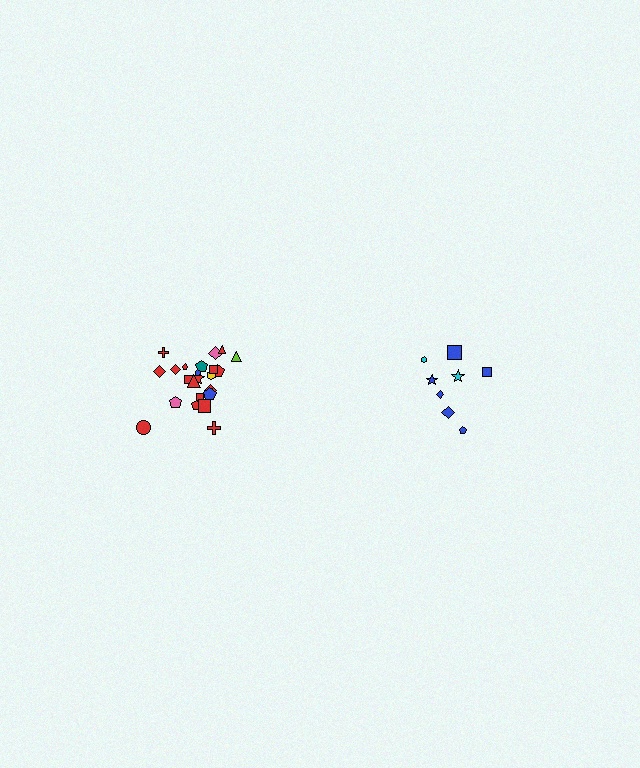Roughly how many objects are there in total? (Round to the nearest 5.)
Roughly 35 objects in total.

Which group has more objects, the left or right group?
The left group.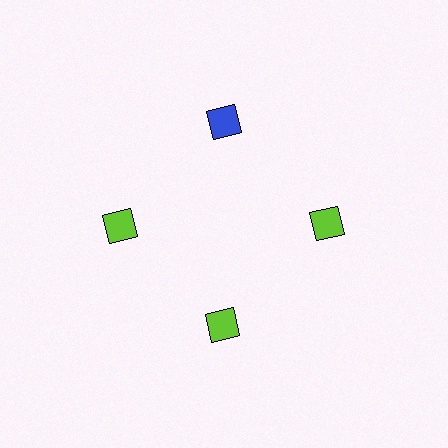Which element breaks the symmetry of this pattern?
The blue diamond at roughly the 12 o'clock position breaks the symmetry. All other shapes are lime diamonds.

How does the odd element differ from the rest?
It has a different color: blue instead of lime.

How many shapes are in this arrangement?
There are 4 shapes arranged in a ring pattern.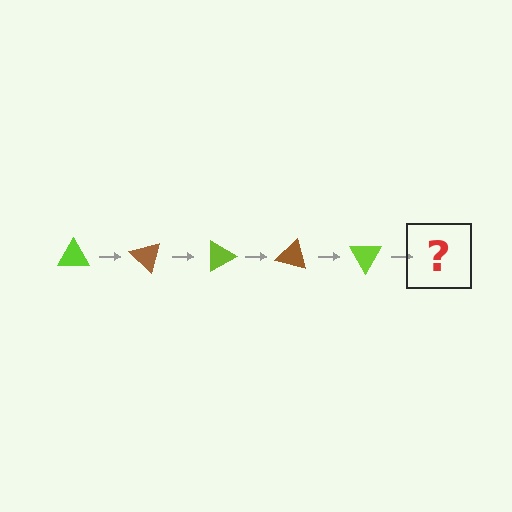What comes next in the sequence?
The next element should be a brown triangle, rotated 225 degrees from the start.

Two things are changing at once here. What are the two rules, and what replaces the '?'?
The two rules are that it rotates 45 degrees each step and the color cycles through lime and brown. The '?' should be a brown triangle, rotated 225 degrees from the start.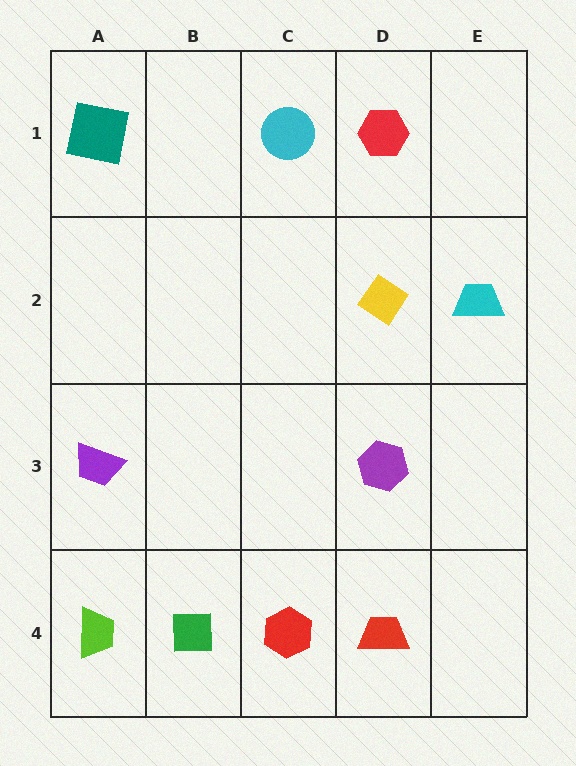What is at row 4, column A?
A lime trapezoid.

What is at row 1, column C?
A cyan circle.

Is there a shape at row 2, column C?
No, that cell is empty.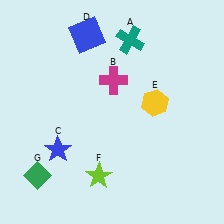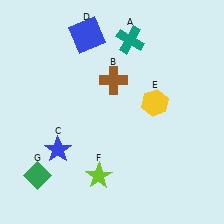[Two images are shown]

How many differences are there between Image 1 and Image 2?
There is 1 difference between the two images.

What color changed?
The cross (B) changed from magenta in Image 1 to brown in Image 2.